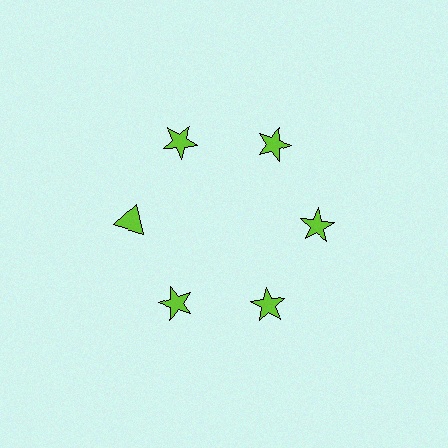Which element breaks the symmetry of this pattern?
The lime triangle at roughly the 9 o'clock position breaks the symmetry. All other shapes are lime stars.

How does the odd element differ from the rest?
It has a different shape: triangle instead of star.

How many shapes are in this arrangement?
There are 6 shapes arranged in a ring pattern.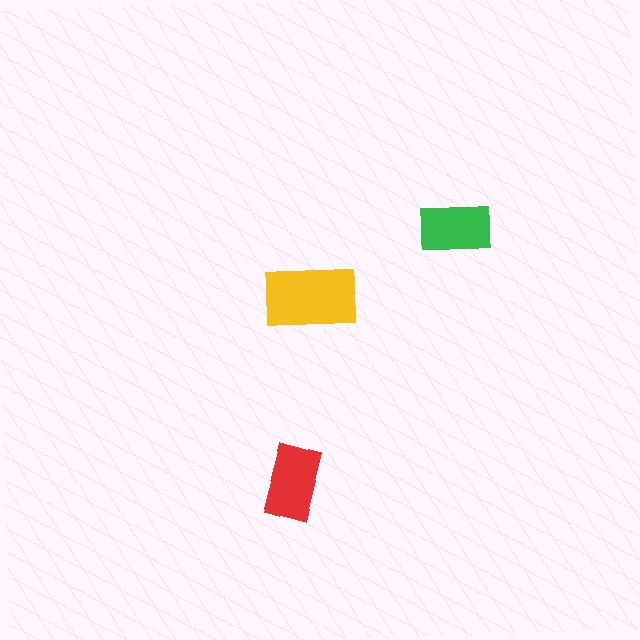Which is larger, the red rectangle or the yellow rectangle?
The yellow one.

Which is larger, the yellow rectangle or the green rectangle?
The yellow one.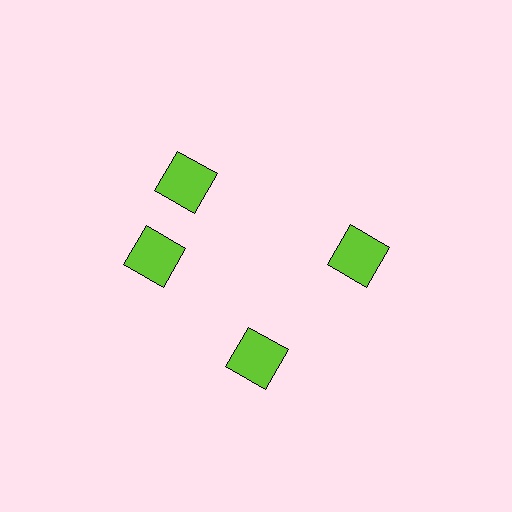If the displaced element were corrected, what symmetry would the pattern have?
It would have 4-fold rotational symmetry — the pattern would map onto itself every 90 degrees.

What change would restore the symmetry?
The symmetry would be restored by rotating it back into even spacing with its neighbors so that all 4 squares sit at equal angles and equal distance from the center.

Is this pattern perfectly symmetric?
No. The 4 lime squares are arranged in a ring, but one element near the 12 o'clock position is rotated out of alignment along the ring, breaking the 4-fold rotational symmetry.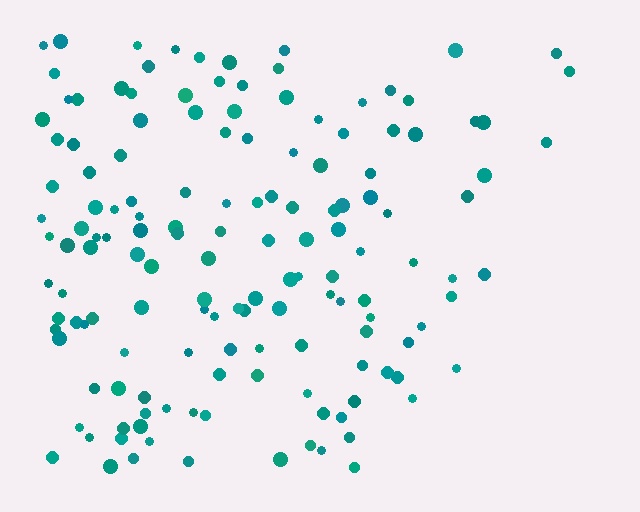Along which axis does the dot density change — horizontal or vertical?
Horizontal.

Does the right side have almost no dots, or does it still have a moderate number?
Still a moderate number, just noticeably fewer than the left.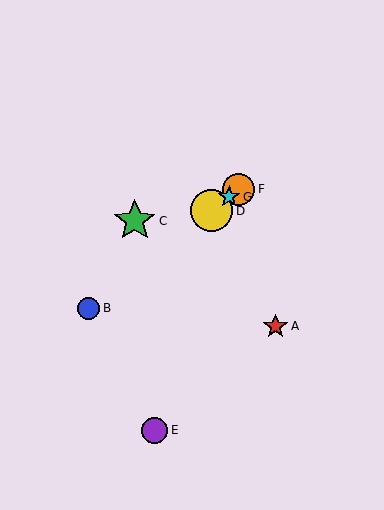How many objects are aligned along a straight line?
4 objects (B, D, F, G) are aligned along a straight line.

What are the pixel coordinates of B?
Object B is at (89, 308).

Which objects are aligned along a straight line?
Objects B, D, F, G are aligned along a straight line.